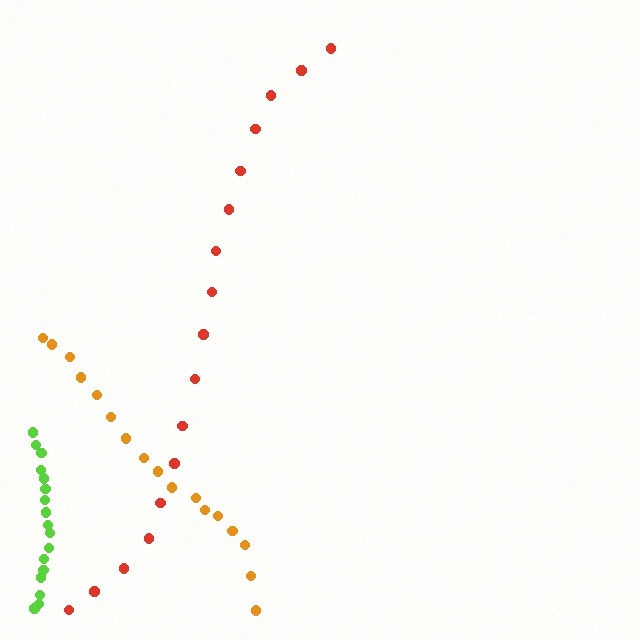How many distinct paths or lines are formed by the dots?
There are 3 distinct paths.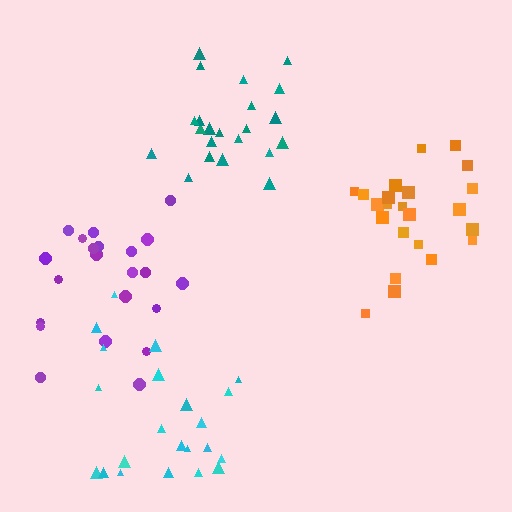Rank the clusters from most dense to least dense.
teal, orange, purple, cyan.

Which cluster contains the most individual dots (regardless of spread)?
Orange (23).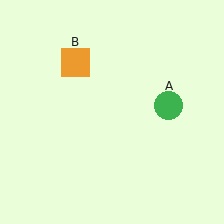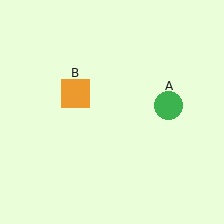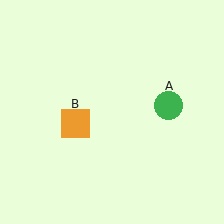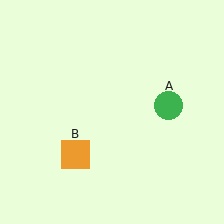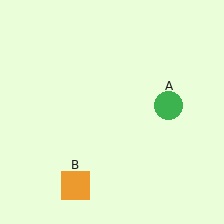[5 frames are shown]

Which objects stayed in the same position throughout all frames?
Green circle (object A) remained stationary.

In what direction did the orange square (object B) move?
The orange square (object B) moved down.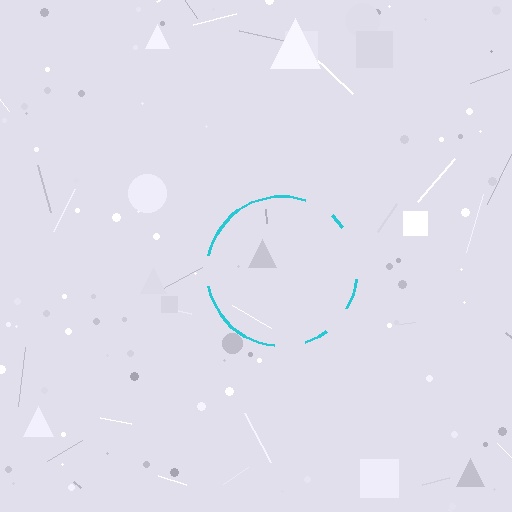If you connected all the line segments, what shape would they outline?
They would outline a circle.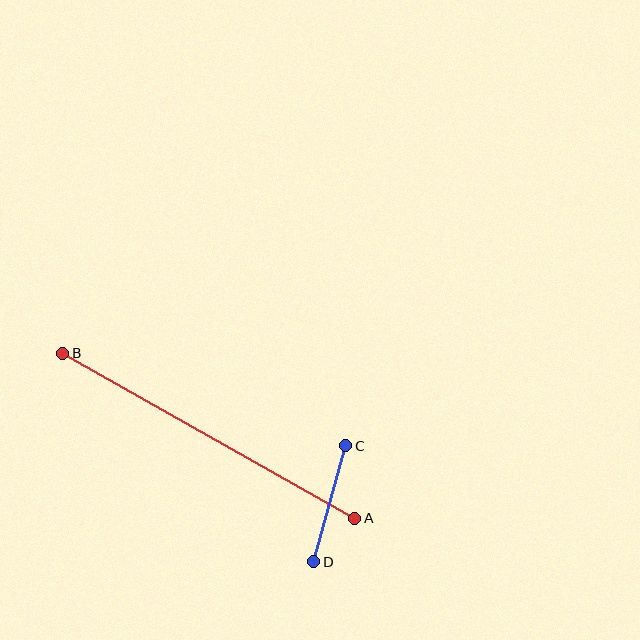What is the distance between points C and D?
The distance is approximately 120 pixels.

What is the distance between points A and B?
The distance is approximately 336 pixels.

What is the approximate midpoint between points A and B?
The midpoint is at approximately (209, 436) pixels.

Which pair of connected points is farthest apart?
Points A and B are farthest apart.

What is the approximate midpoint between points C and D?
The midpoint is at approximately (330, 504) pixels.